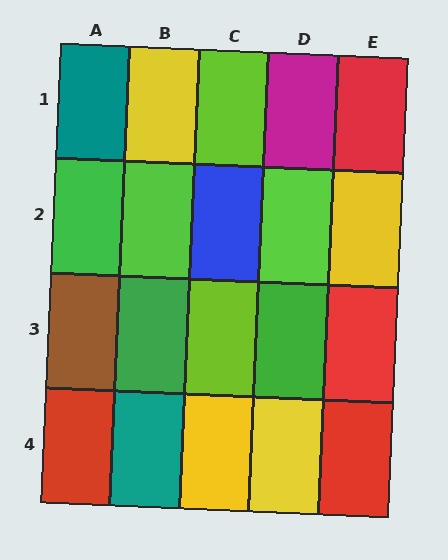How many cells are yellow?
4 cells are yellow.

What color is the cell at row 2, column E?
Yellow.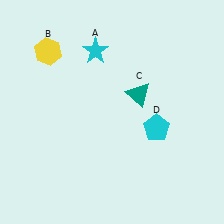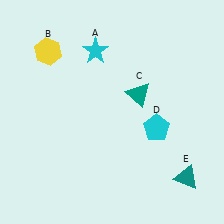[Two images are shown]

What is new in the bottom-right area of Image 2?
A teal triangle (E) was added in the bottom-right area of Image 2.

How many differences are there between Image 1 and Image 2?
There is 1 difference between the two images.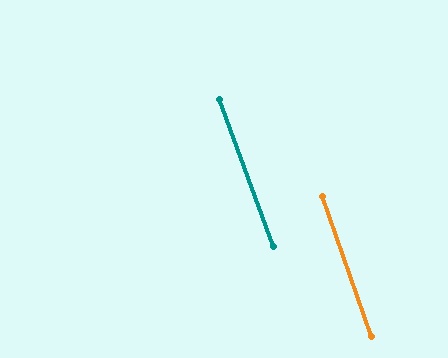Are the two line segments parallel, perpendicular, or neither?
Parallel — their directions differ by only 1.2°.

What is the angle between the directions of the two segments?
Approximately 1 degree.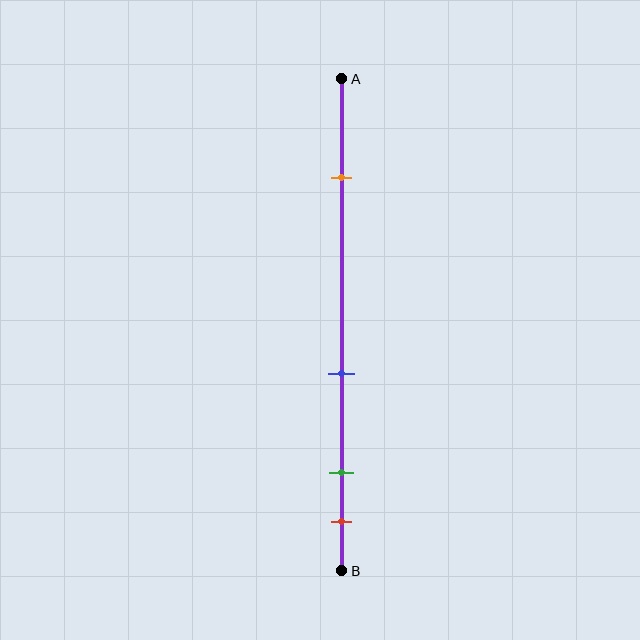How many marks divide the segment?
There are 4 marks dividing the segment.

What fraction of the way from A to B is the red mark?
The red mark is approximately 90% (0.9) of the way from A to B.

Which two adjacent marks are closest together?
The green and red marks are the closest adjacent pair.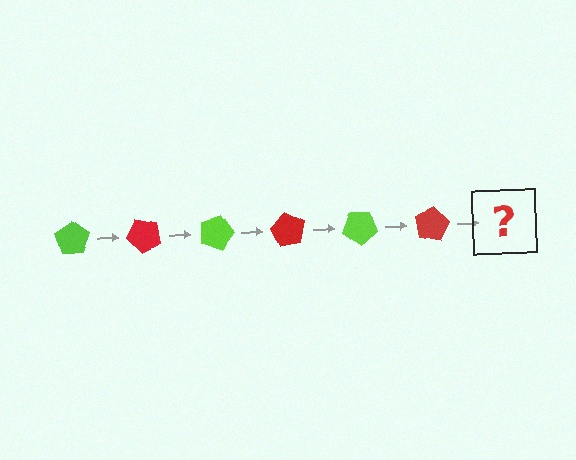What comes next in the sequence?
The next element should be a lime pentagon, rotated 270 degrees from the start.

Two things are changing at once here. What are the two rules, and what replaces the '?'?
The two rules are that it rotates 45 degrees each step and the color cycles through lime and red. The '?' should be a lime pentagon, rotated 270 degrees from the start.